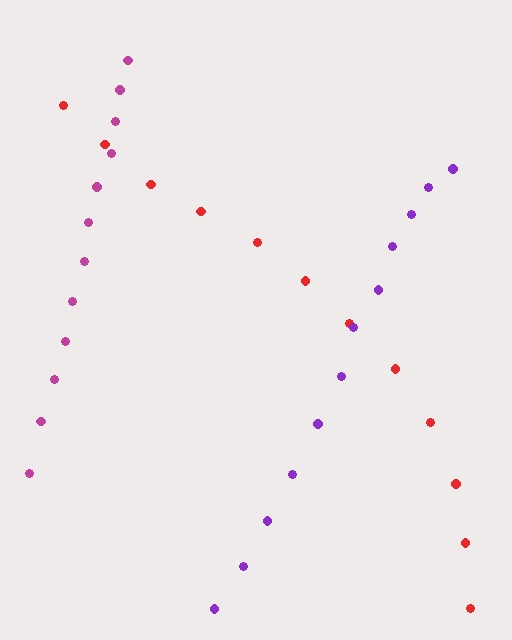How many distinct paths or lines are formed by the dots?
There are 3 distinct paths.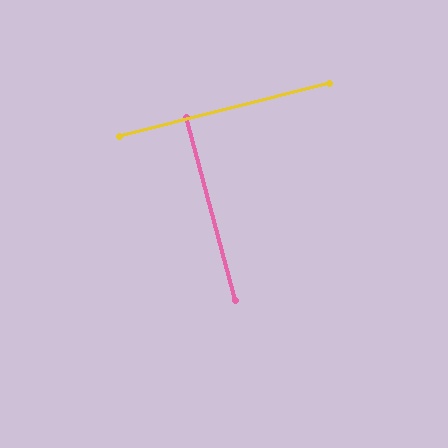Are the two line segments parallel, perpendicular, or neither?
Perpendicular — they meet at approximately 89°.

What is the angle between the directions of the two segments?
Approximately 89 degrees.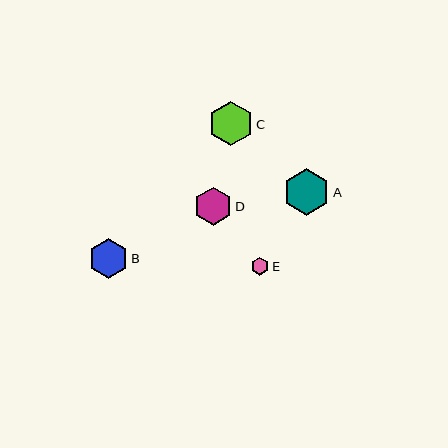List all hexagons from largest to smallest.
From largest to smallest: A, C, B, D, E.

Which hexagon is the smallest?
Hexagon E is the smallest with a size of approximately 18 pixels.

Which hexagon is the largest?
Hexagon A is the largest with a size of approximately 47 pixels.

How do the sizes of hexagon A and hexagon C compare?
Hexagon A and hexagon C are approximately the same size.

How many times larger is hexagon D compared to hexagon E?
Hexagon D is approximately 2.2 times the size of hexagon E.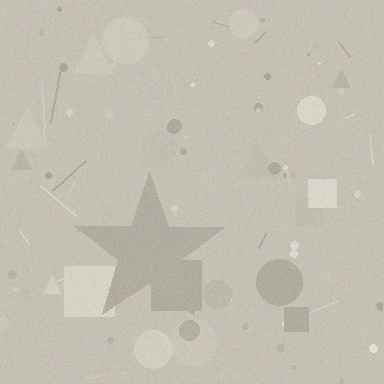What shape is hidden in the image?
A star is hidden in the image.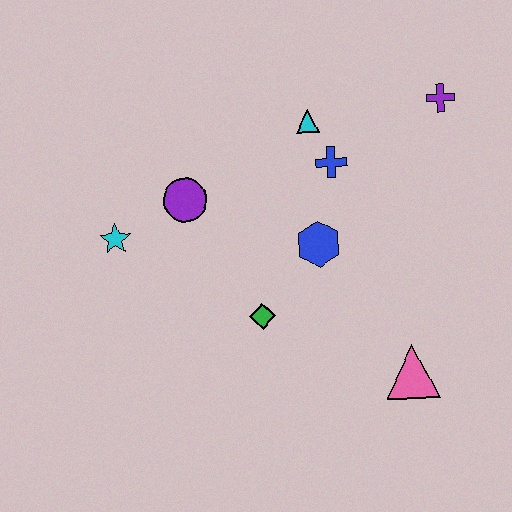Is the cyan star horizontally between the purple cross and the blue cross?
No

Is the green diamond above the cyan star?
No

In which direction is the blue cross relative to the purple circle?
The blue cross is to the right of the purple circle.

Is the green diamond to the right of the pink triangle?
No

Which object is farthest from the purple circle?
The pink triangle is farthest from the purple circle.